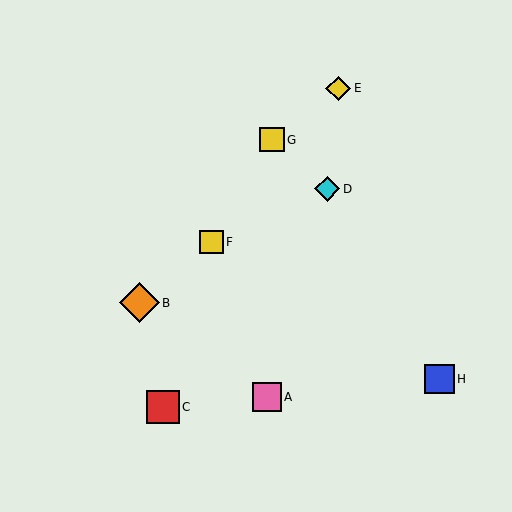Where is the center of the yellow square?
The center of the yellow square is at (272, 140).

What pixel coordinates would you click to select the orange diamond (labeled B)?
Click at (140, 303) to select the orange diamond B.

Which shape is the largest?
The orange diamond (labeled B) is the largest.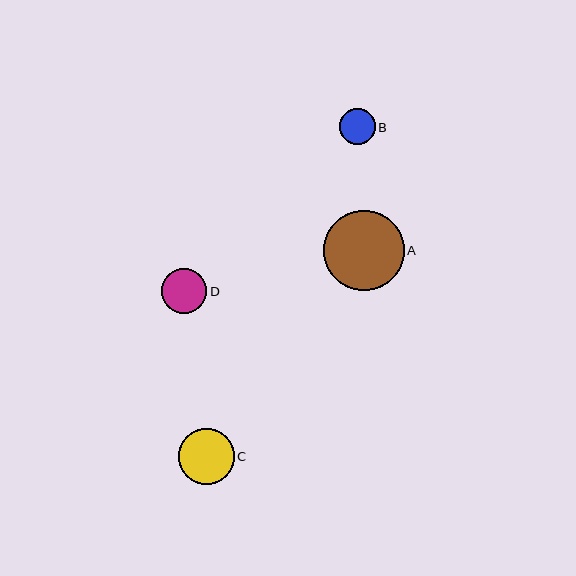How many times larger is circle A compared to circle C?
Circle A is approximately 1.4 times the size of circle C.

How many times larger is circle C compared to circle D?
Circle C is approximately 1.2 times the size of circle D.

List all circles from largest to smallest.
From largest to smallest: A, C, D, B.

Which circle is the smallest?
Circle B is the smallest with a size of approximately 36 pixels.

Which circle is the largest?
Circle A is the largest with a size of approximately 80 pixels.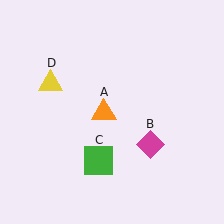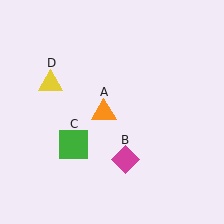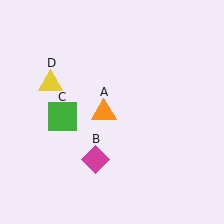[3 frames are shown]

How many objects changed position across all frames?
2 objects changed position: magenta diamond (object B), green square (object C).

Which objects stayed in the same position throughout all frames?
Orange triangle (object A) and yellow triangle (object D) remained stationary.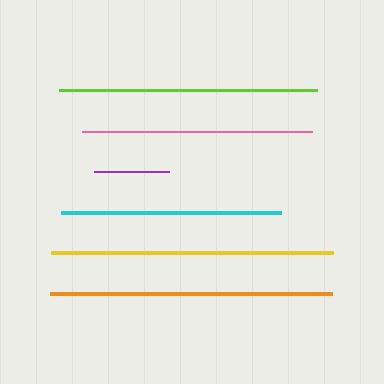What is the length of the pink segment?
The pink segment is approximately 230 pixels long.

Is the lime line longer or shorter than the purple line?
The lime line is longer than the purple line.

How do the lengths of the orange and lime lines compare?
The orange and lime lines are approximately the same length.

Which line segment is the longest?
The orange line is the longest at approximately 283 pixels.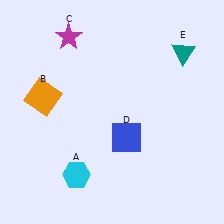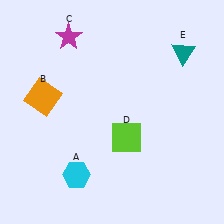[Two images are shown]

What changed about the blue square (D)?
In Image 1, D is blue. In Image 2, it changed to lime.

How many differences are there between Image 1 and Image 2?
There is 1 difference between the two images.